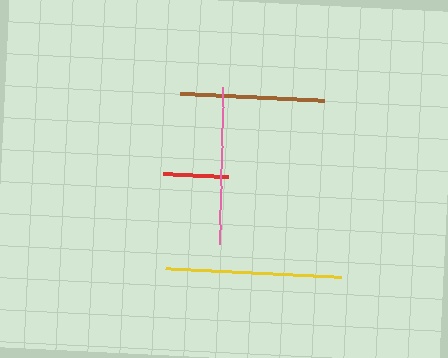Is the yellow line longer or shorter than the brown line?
The yellow line is longer than the brown line.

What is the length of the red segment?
The red segment is approximately 64 pixels long.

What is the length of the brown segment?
The brown segment is approximately 144 pixels long.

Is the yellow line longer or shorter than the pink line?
The yellow line is longer than the pink line.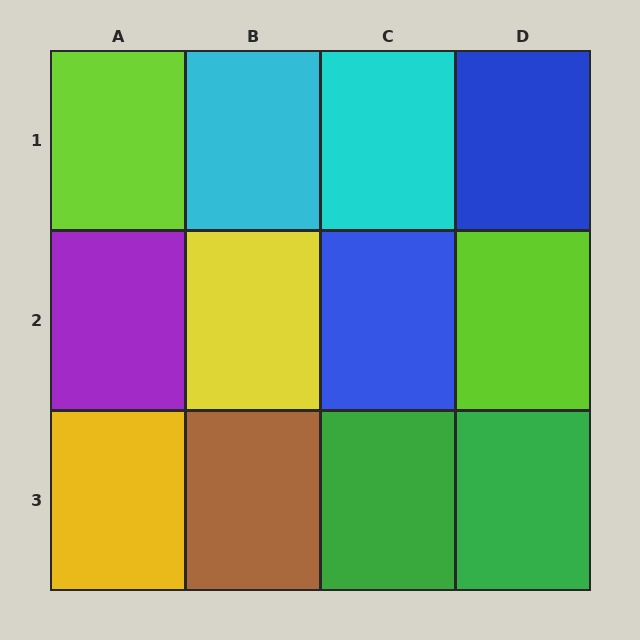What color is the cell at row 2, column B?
Yellow.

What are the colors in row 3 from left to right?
Yellow, brown, green, green.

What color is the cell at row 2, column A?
Purple.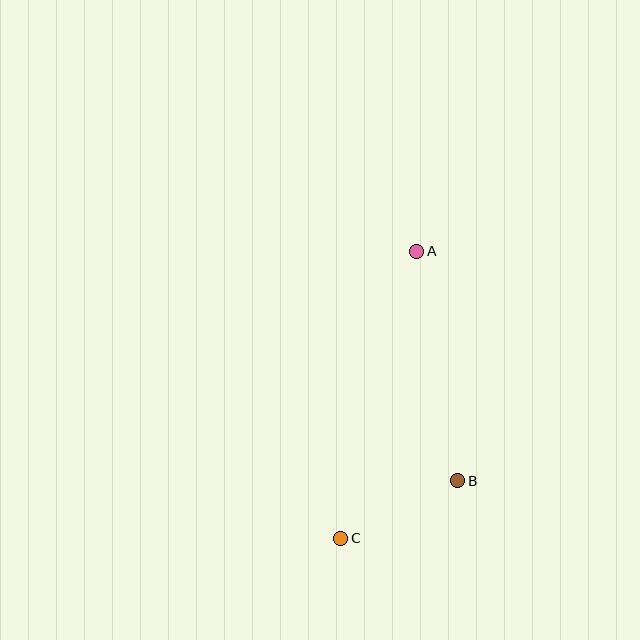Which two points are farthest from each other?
Points A and C are farthest from each other.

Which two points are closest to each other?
Points B and C are closest to each other.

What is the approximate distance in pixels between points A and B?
The distance between A and B is approximately 233 pixels.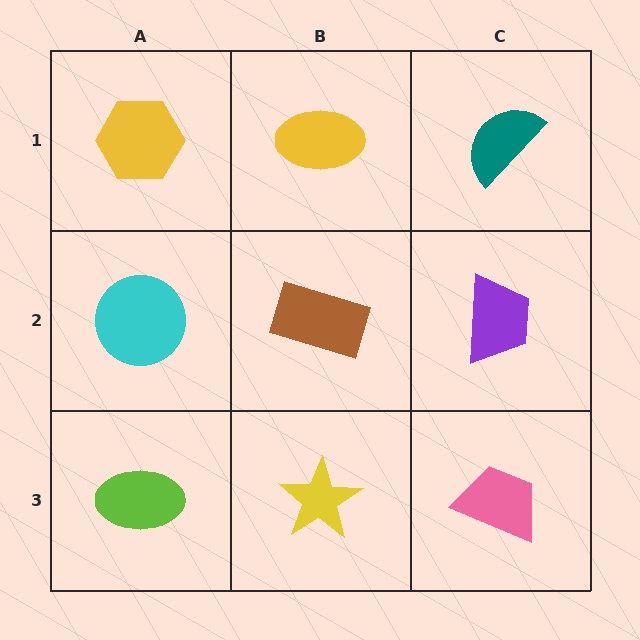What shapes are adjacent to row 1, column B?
A brown rectangle (row 2, column B), a yellow hexagon (row 1, column A), a teal semicircle (row 1, column C).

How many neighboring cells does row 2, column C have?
3.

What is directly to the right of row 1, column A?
A yellow ellipse.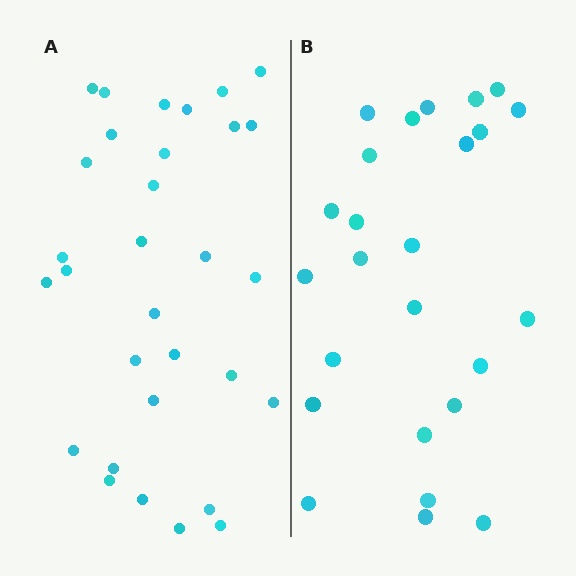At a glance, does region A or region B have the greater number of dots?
Region A (the left region) has more dots.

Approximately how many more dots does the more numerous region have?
Region A has about 6 more dots than region B.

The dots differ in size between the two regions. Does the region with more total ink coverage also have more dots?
No. Region B has more total ink coverage because its dots are larger, but region A actually contains more individual dots. Total area can be misleading — the number of items is what matters here.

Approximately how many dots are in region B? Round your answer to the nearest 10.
About 20 dots. (The exact count is 25, which rounds to 20.)